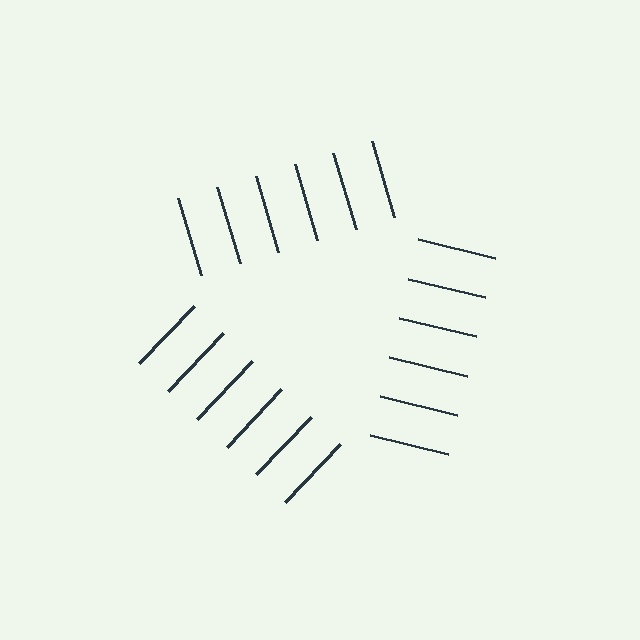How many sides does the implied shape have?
3 sides — the line-ends trace a triangle.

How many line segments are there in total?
18 — 6 along each of the 3 edges.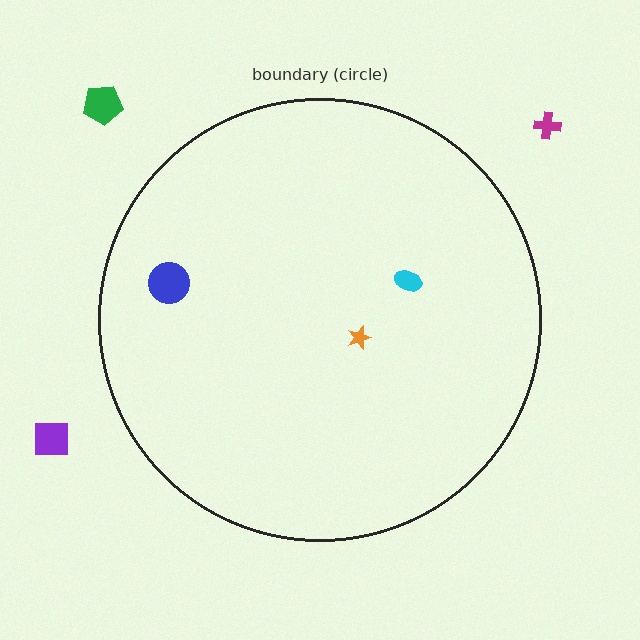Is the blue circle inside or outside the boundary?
Inside.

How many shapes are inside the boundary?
3 inside, 3 outside.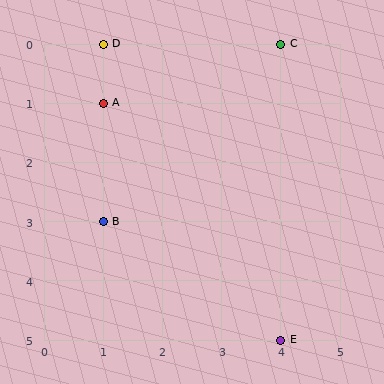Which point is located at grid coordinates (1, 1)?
Point A is at (1, 1).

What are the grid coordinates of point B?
Point B is at grid coordinates (1, 3).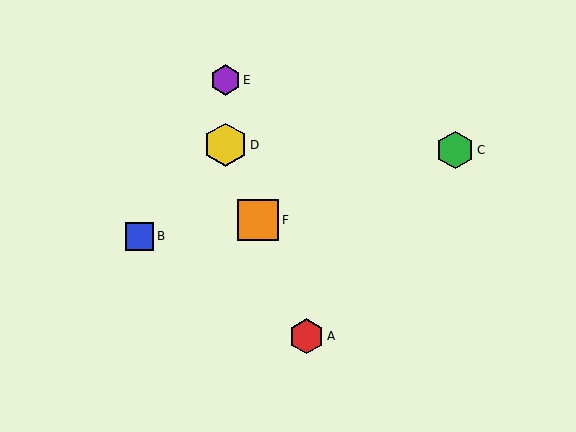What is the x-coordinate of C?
Object C is at x≈455.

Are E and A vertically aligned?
No, E is at x≈225 and A is at x≈307.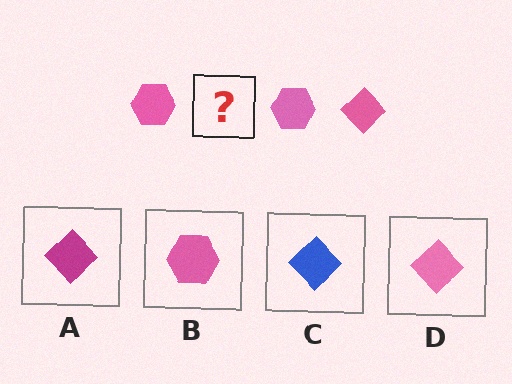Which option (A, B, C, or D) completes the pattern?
D.